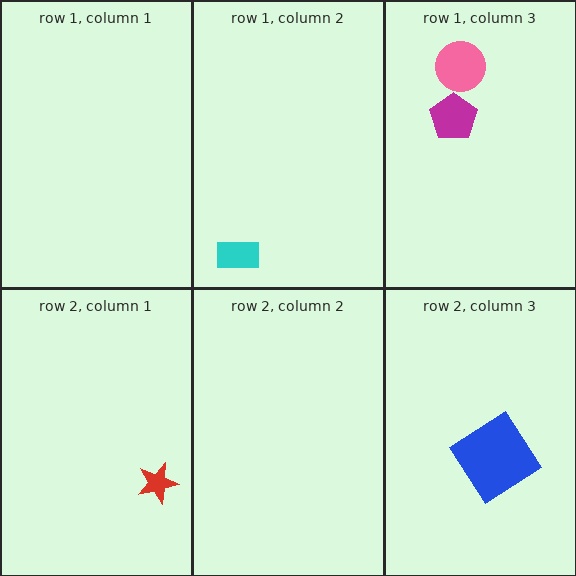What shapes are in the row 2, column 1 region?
The red star.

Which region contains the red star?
The row 2, column 1 region.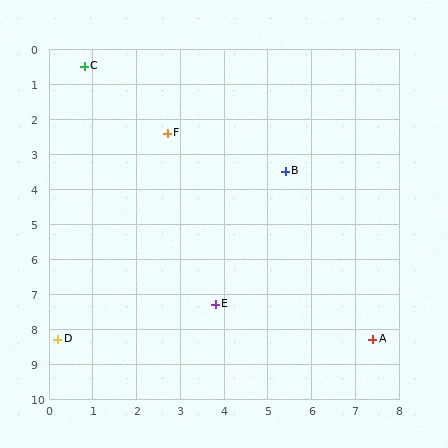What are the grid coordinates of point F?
Point F is at approximately (2.7, 2.4).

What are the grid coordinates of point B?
Point B is at approximately (5.4, 3.5).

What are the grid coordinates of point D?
Point D is at approximately (0.2, 8.3).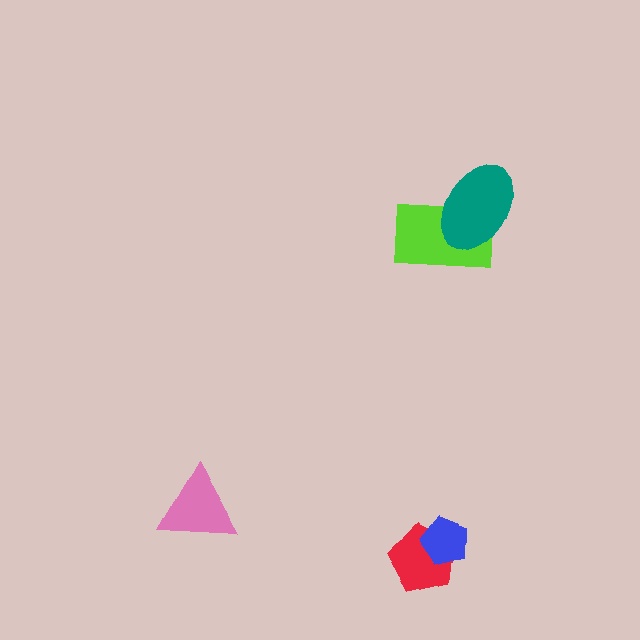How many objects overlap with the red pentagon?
1 object overlaps with the red pentagon.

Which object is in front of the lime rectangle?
The teal ellipse is in front of the lime rectangle.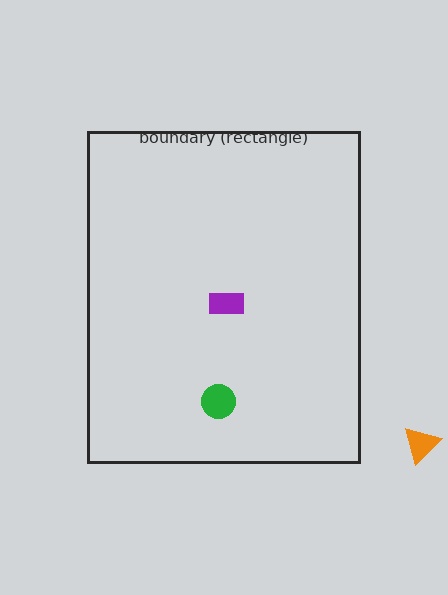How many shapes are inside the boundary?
2 inside, 1 outside.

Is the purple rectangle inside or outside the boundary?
Inside.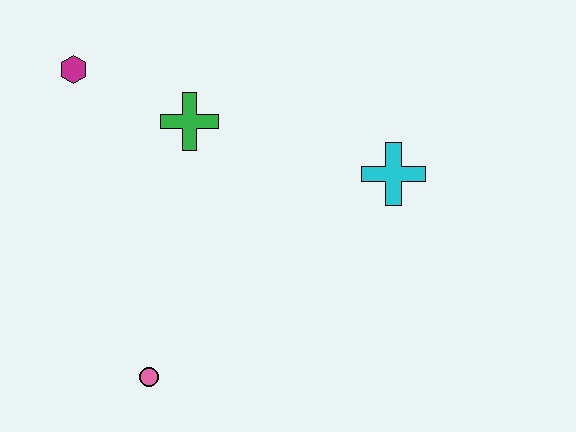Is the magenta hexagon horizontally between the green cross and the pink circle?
No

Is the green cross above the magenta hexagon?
No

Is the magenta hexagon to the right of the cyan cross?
No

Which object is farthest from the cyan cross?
The magenta hexagon is farthest from the cyan cross.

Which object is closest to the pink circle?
The green cross is closest to the pink circle.